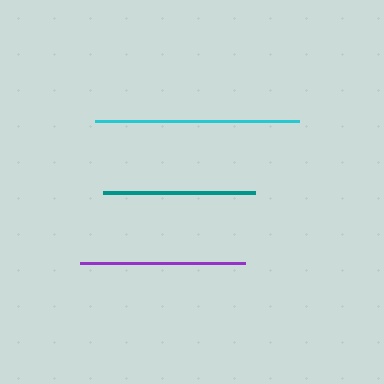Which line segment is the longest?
The cyan line is the longest at approximately 203 pixels.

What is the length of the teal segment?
The teal segment is approximately 152 pixels long.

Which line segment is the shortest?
The teal line is the shortest at approximately 152 pixels.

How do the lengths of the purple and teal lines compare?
The purple and teal lines are approximately the same length.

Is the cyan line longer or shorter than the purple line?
The cyan line is longer than the purple line.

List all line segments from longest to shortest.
From longest to shortest: cyan, purple, teal.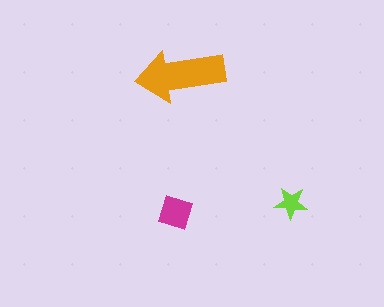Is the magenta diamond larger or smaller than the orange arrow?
Smaller.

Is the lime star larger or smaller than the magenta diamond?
Smaller.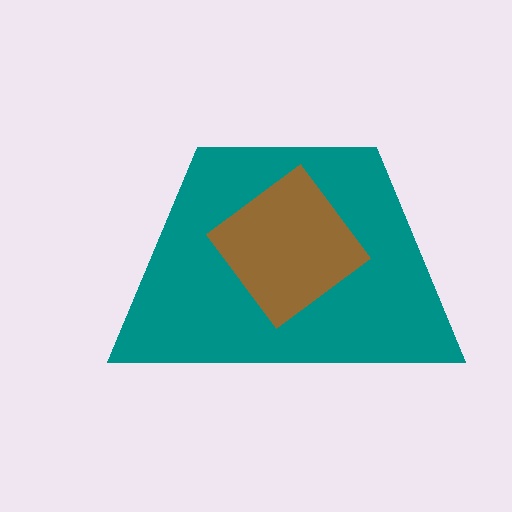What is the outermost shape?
The teal trapezoid.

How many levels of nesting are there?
2.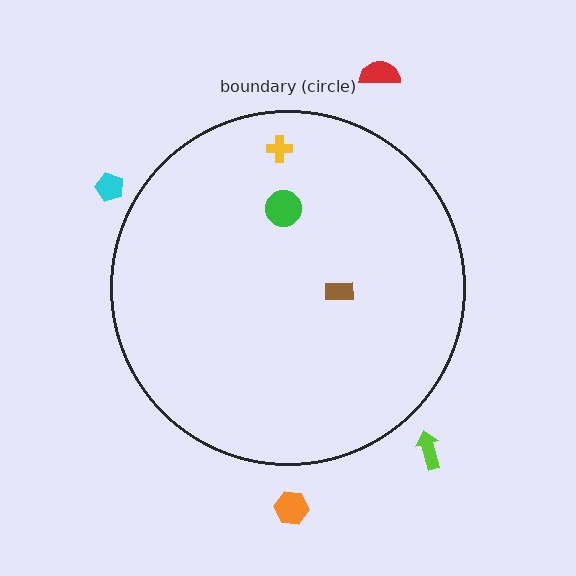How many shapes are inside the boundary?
3 inside, 4 outside.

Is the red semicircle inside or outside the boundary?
Outside.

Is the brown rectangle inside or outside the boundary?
Inside.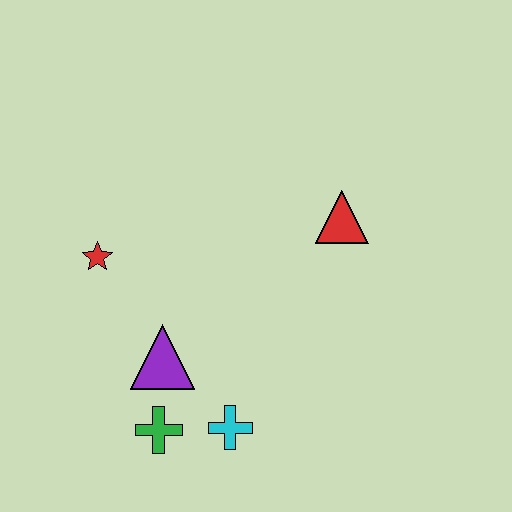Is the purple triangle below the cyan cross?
No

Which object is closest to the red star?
The purple triangle is closest to the red star.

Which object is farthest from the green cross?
The red triangle is farthest from the green cross.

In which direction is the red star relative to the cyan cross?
The red star is above the cyan cross.